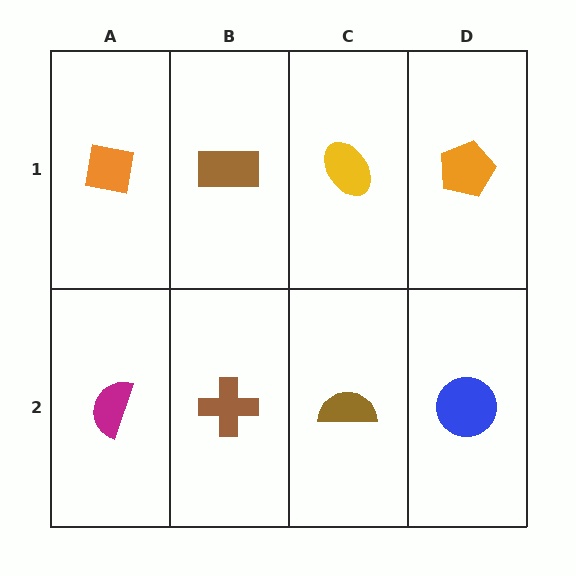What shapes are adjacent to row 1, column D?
A blue circle (row 2, column D), a yellow ellipse (row 1, column C).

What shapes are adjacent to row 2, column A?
An orange square (row 1, column A), a brown cross (row 2, column B).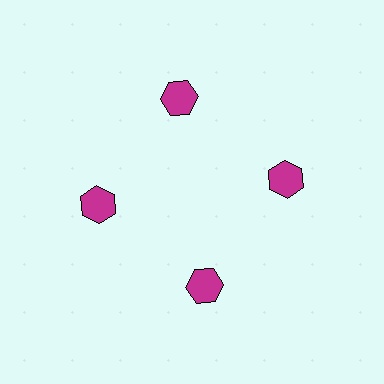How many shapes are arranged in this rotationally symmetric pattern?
There are 4 shapes, arranged in 4 groups of 1.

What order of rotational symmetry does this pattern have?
This pattern has 4-fold rotational symmetry.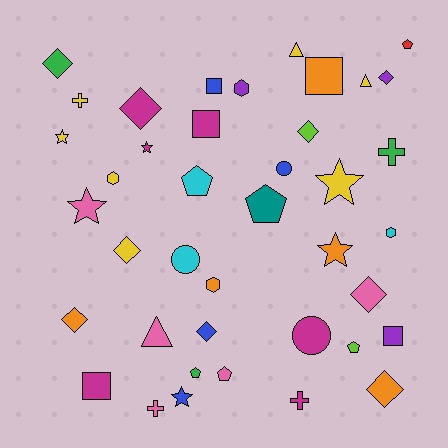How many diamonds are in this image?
There are 9 diamonds.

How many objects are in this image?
There are 40 objects.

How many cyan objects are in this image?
There are 3 cyan objects.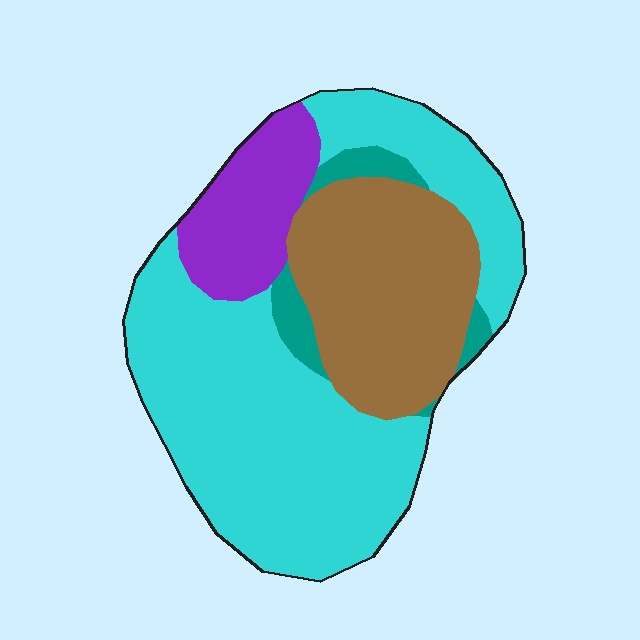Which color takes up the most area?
Cyan, at roughly 55%.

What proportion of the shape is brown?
Brown takes up between a sixth and a third of the shape.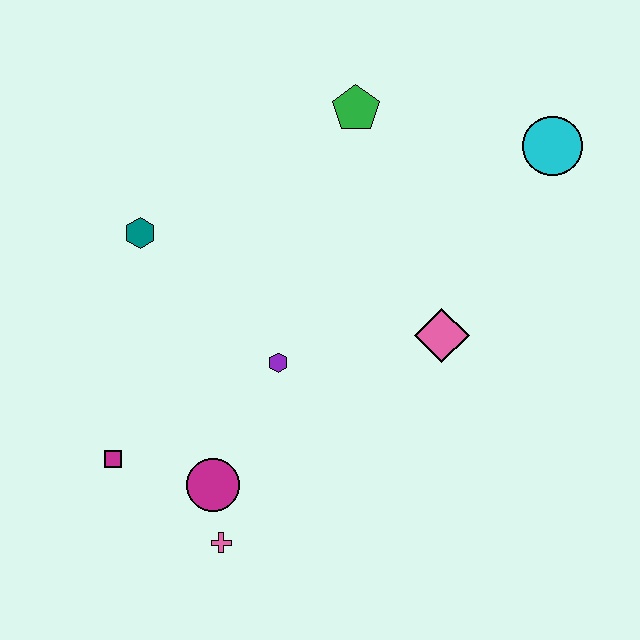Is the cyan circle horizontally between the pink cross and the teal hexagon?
No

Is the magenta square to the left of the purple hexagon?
Yes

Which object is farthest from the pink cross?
The cyan circle is farthest from the pink cross.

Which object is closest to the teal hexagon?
The purple hexagon is closest to the teal hexagon.